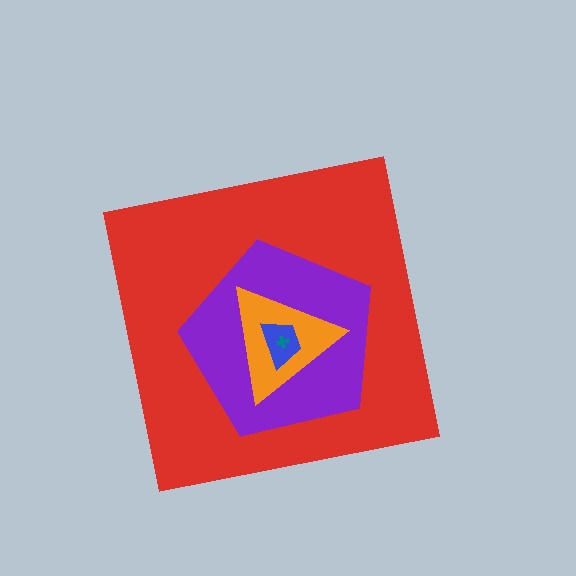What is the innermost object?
The teal cross.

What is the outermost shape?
The red square.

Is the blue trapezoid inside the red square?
Yes.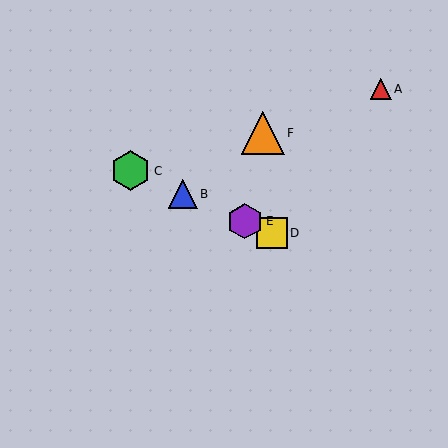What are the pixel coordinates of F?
Object F is at (263, 133).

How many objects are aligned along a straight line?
4 objects (B, C, D, E) are aligned along a straight line.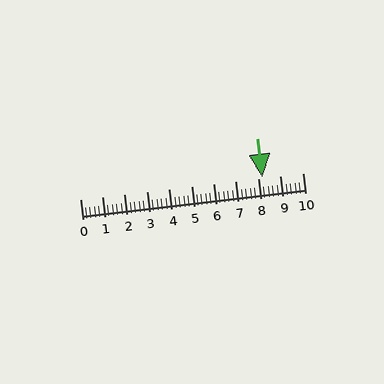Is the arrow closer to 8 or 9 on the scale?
The arrow is closer to 8.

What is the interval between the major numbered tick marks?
The major tick marks are spaced 1 units apart.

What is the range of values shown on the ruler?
The ruler shows values from 0 to 10.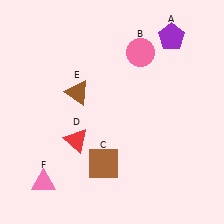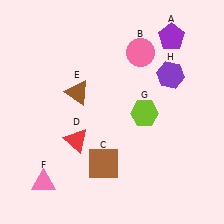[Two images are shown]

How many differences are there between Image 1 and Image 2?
There are 2 differences between the two images.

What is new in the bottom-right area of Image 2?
A lime hexagon (G) was added in the bottom-right area of Image 2.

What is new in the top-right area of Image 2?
A purple hexagon (H) was added in the top-right area of Image 2.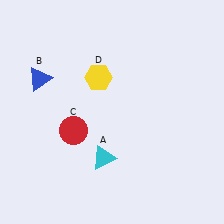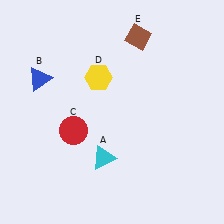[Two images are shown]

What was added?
A brown diamond (E) was added in Image 2.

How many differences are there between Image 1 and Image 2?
There is 1 difference between the two images.